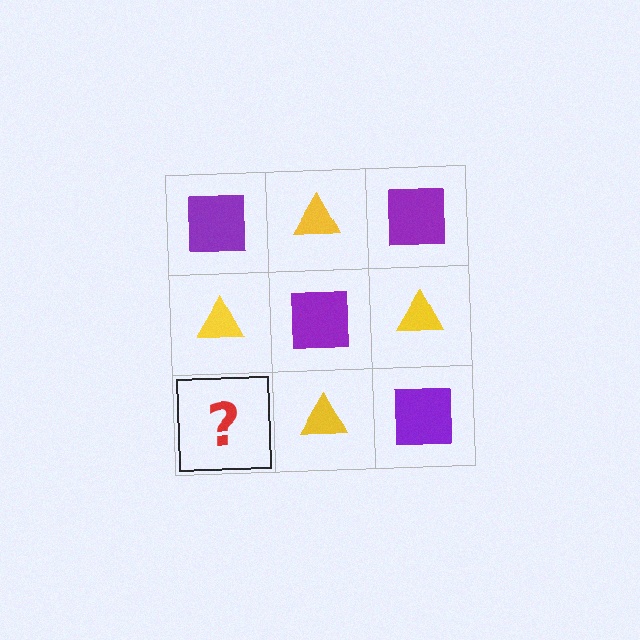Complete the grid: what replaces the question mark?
The question mark should be replaced with a purple square.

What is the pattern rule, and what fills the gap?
The rule is that it alternates purple square and yellow triangle in a checkerboard pattern. The gap should be filled with a purple square.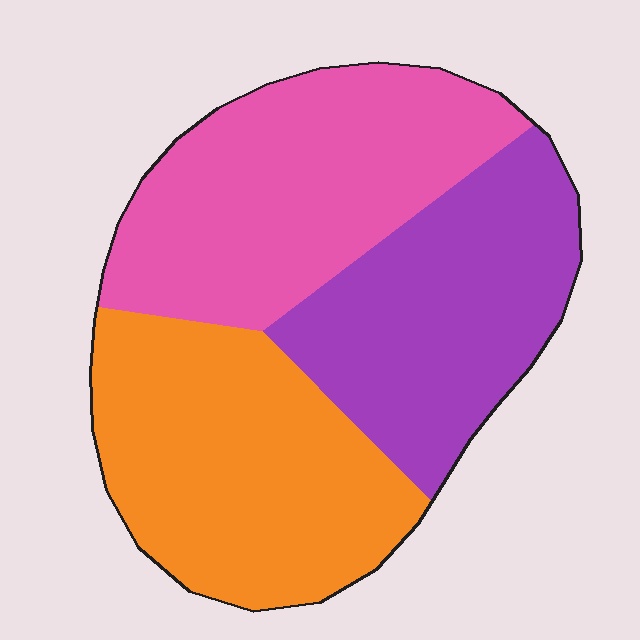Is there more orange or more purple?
Orange.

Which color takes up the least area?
Purple, at roughly 30%.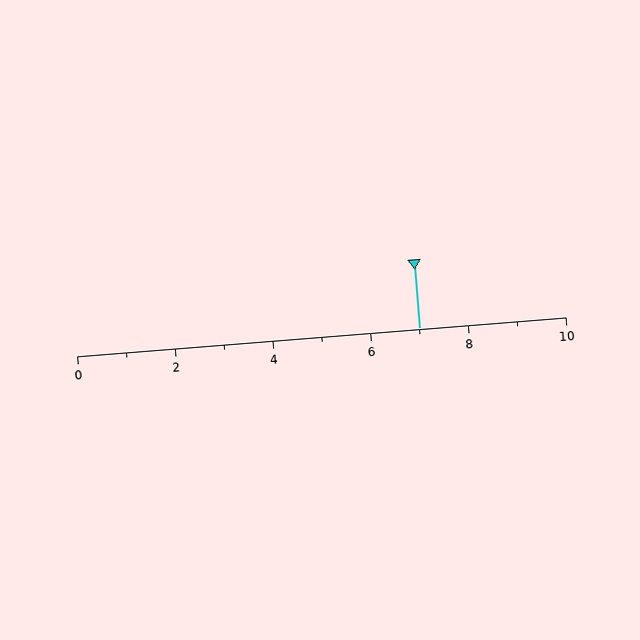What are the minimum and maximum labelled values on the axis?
The axis runs from 0 to 10.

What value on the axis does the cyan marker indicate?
The marker indicates approximately 7.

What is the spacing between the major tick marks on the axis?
The major ticks are spaced 2 apart.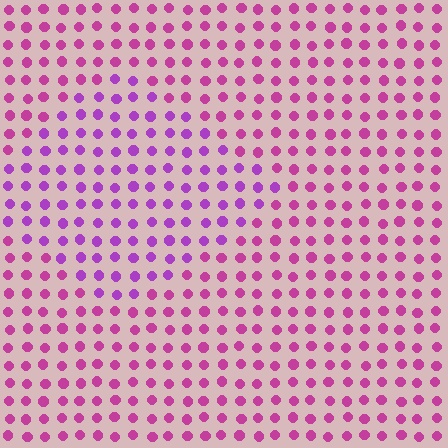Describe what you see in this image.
The image is filled with small magenta elements in a uniform arrangement. A diamond-shaped region is visible where the elements are tinted to a slightly different hue, forming a subtle color boundary.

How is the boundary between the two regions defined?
The boundary is defined purely by a slight shift in hue (about 29 degrees). Spacing, size, and orientation are identical on both sides.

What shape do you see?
I see a diamond.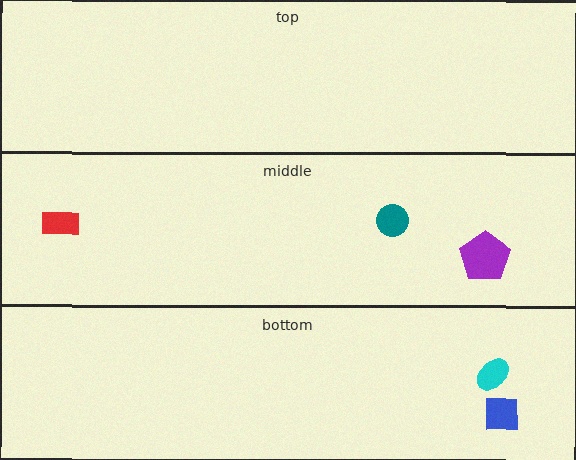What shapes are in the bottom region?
The cyan ellipse, the blue square.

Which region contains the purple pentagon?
The middle region.